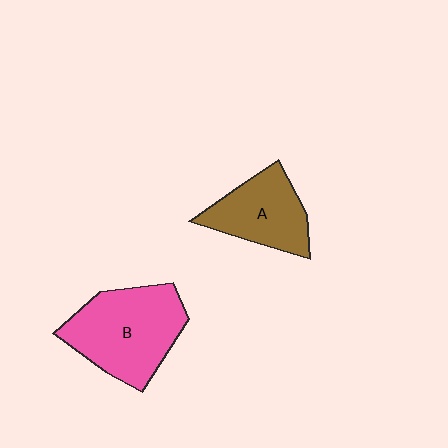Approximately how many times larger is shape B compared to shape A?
Approximately 1.4 times.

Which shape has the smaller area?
Shape A (brown).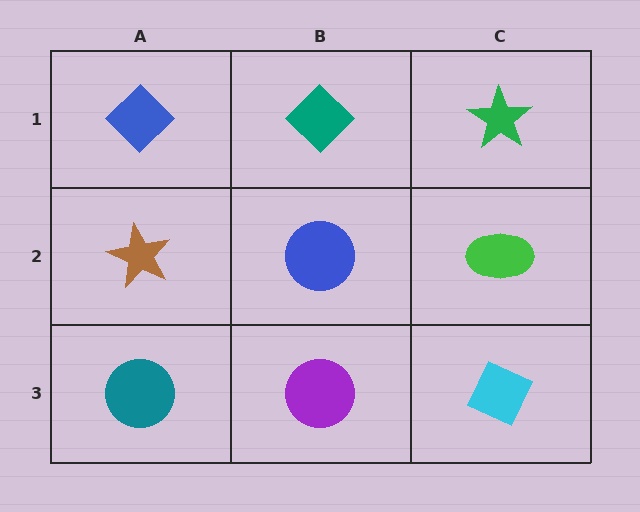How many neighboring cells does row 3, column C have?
2.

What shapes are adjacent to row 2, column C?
A green star (row 1, column C), a cyan diamond (row 3, column C), a blue circle (row 2, column B).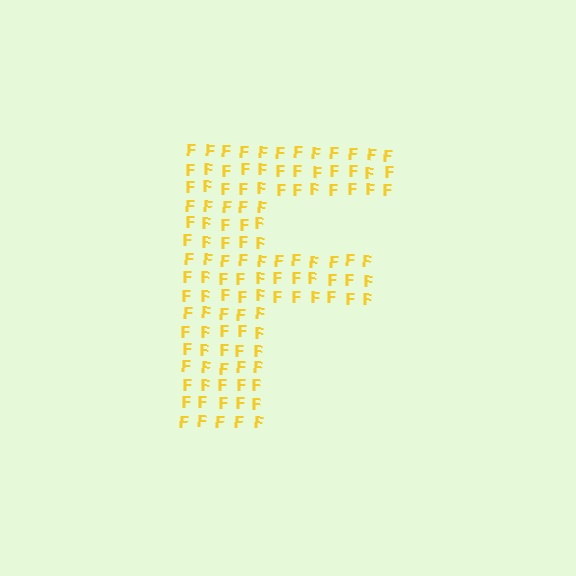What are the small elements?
The small elements are letter F's.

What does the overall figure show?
The overall figure shows the letter F.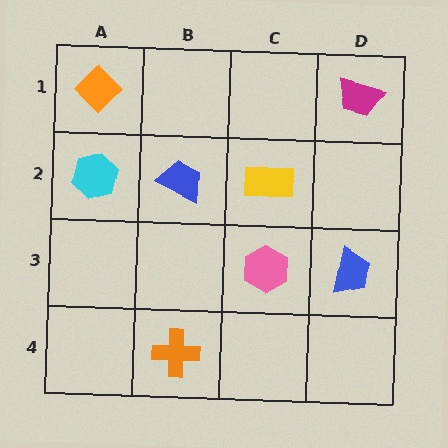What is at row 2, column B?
A blue trapezoid.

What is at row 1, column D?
A magenta trapezoid.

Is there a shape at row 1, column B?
No, that cell is empty.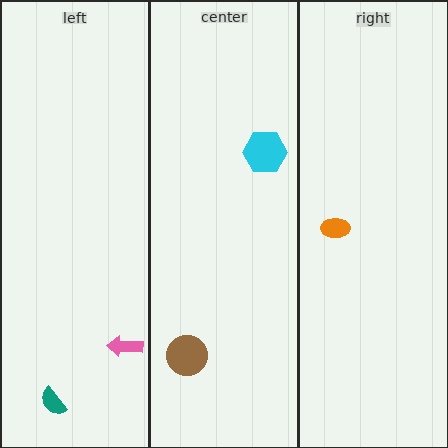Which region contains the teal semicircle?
The left region.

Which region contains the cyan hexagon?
The center region.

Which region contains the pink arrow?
The left region.